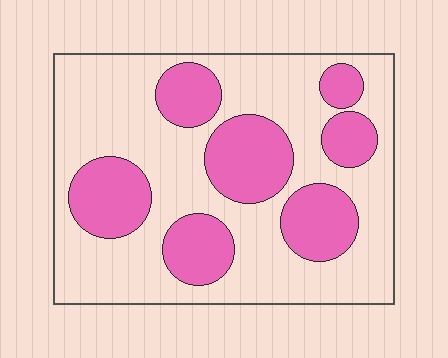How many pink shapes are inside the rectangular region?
7.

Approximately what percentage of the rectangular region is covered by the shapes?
Approximately 35%.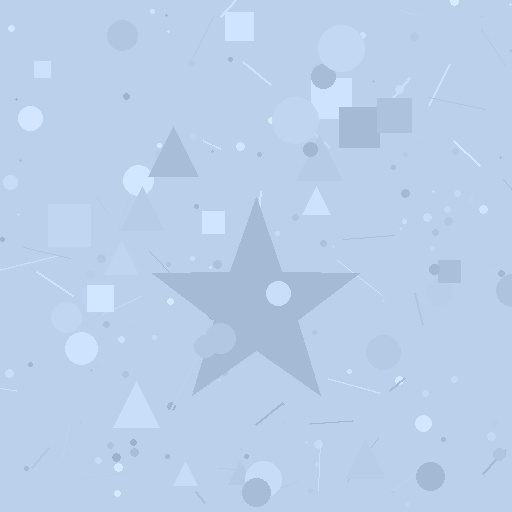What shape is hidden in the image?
A star is hidden in the image.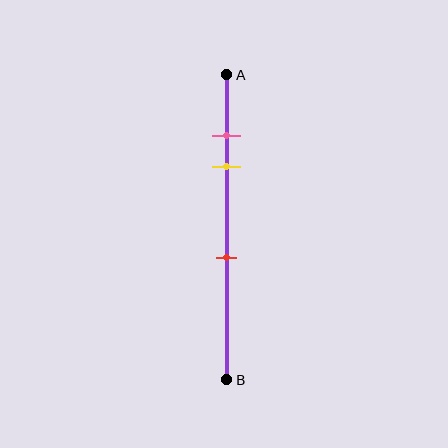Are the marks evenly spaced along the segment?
No, the marks are not evenly spaced.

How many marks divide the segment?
There are 3 marks dividing the segment.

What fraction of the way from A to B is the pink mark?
The pink mark is approximately 20% (0.2) of the way from A to B.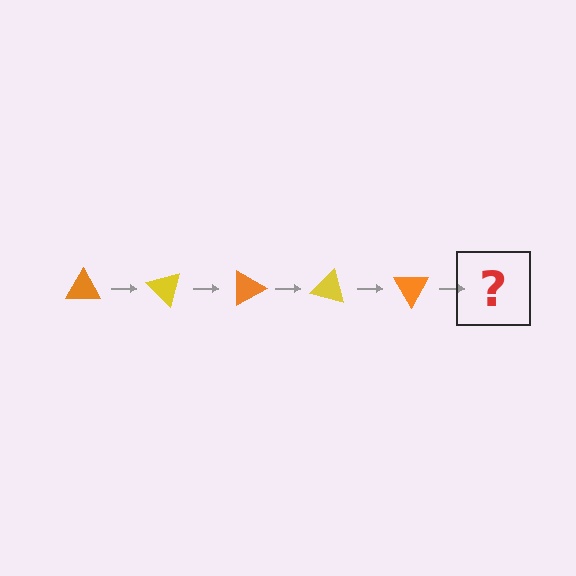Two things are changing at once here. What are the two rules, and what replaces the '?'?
The two rules are that it rotates 45 degrees each step and the color cycles through orange and yellow. The '?' should be a yellow triangle, rotated 225 degrees from the start.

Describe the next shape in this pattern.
It should be a yellow triangle, rotated 225 degrees from the start.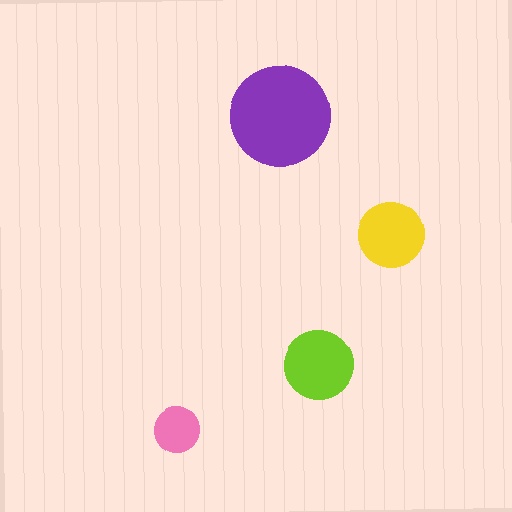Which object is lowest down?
The pink circle is bottommost.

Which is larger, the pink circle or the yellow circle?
The yellow one.